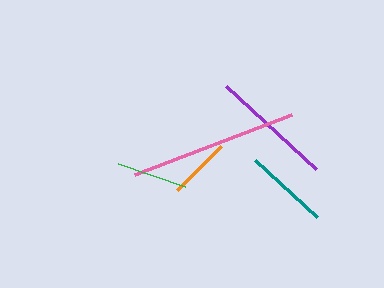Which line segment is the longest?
The pink line is the longest at approximately 168 pixels.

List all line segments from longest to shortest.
From longest to shortest: pink, purple, teal, green, orange.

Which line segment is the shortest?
The orange line is the shortest at approximately 62 pixels.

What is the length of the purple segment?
The purple segment is approximately 123 pixels long.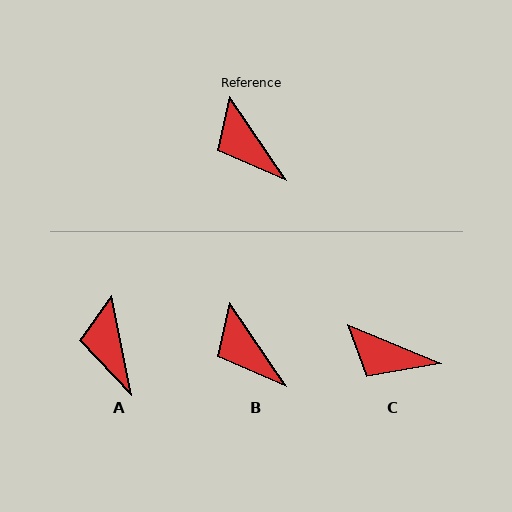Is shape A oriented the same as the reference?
No, it is off by about 23 degrees.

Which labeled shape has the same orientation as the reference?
B.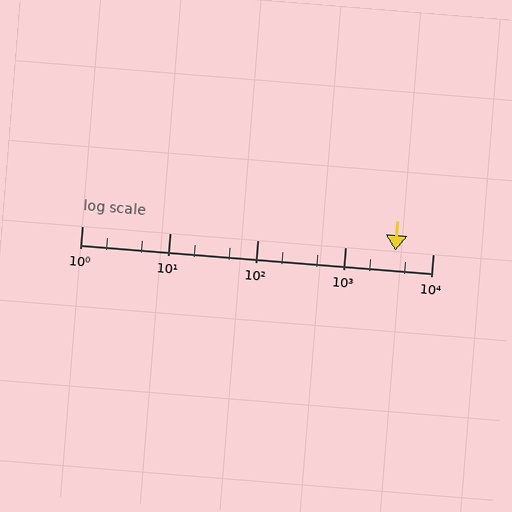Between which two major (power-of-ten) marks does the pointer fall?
The pointer is between 1000 and 10000.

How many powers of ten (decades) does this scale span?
The scale spans 4 decades, from 1 to 10000.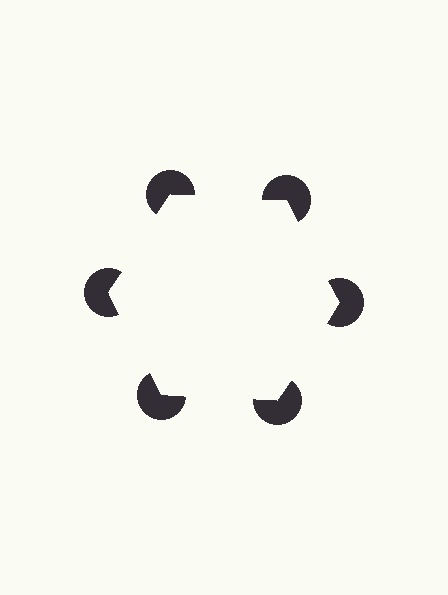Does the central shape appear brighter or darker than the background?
It typically appears slightly brighter than the background, even though no actual brightness change is drawn.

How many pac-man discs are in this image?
There are 6 — one at each vertex of the illusory hexagon.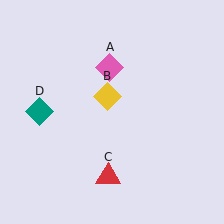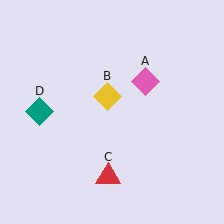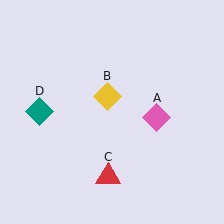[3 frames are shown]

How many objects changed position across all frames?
1 object changed position: pink diamond (object A).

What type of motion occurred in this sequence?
The pink diamond (object A) rotated clockwise around the center of the scene.